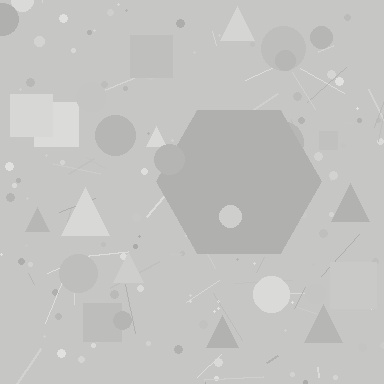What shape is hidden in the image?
A hexagon is hidden in the image.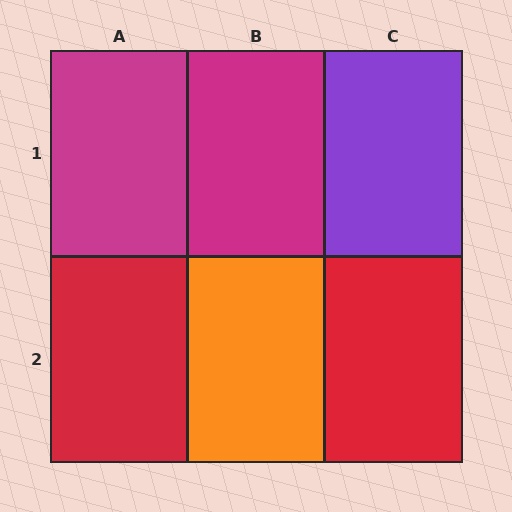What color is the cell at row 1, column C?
Purple.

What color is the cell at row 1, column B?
Magenta.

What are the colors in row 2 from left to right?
Red, orange, red.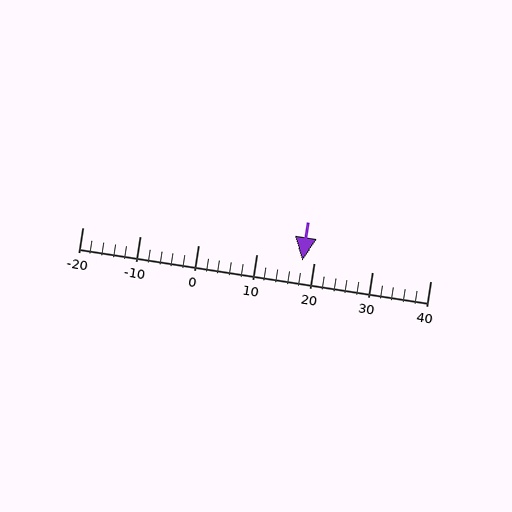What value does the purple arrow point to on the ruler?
The purple arrow points to approximately 18.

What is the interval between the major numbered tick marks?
The major tick marks are spaced 10 units apart.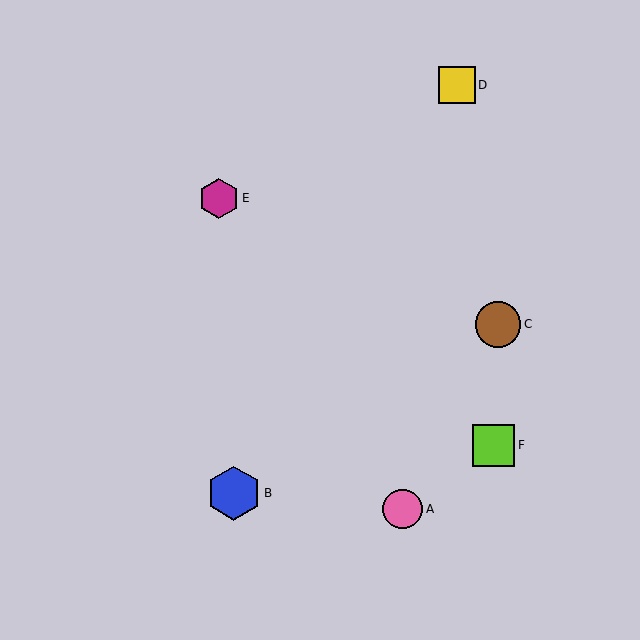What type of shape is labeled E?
Shape E is a magenta hexagon.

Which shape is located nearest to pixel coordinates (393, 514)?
The pink circle (labeled A) at (403, 509) is nearest to that location.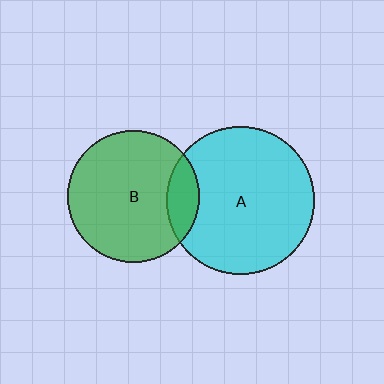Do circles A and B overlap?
Yes.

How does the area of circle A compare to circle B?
Approximately 1.2 times.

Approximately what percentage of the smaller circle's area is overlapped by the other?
Approximately 15%.